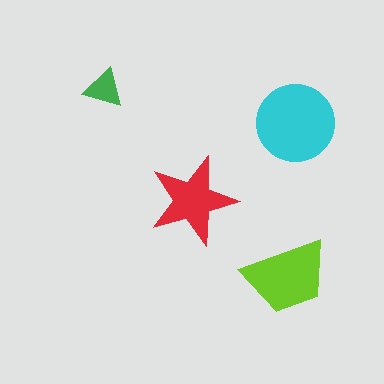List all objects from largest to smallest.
The cyan circle, the lime trapezoid, the red star, the green triangle.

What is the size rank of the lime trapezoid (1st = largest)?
2nd.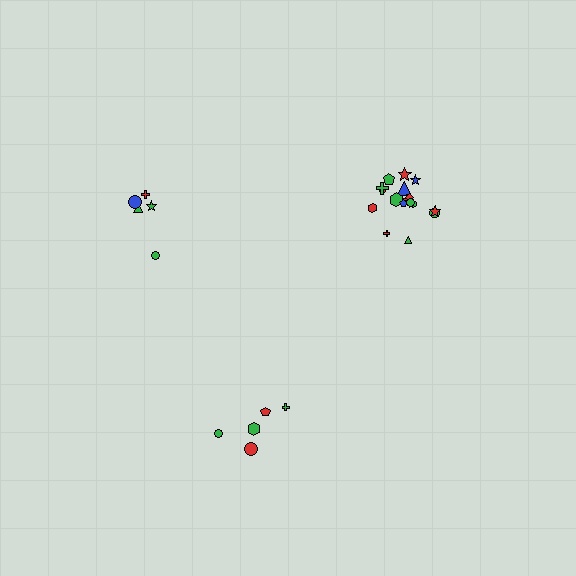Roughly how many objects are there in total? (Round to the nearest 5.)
Roughly 30 objects in total.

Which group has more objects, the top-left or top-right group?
The top-right group.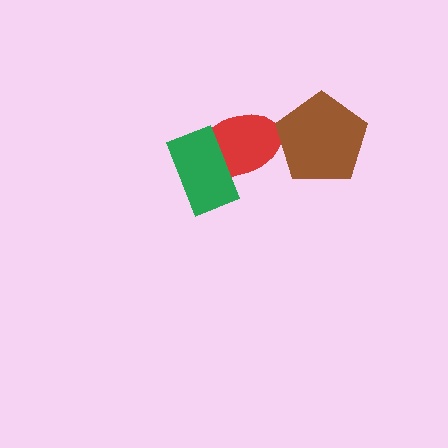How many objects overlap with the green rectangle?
1 object overlaps with the green rectangle.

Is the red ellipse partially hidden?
Yes, it is partially covered by another shape.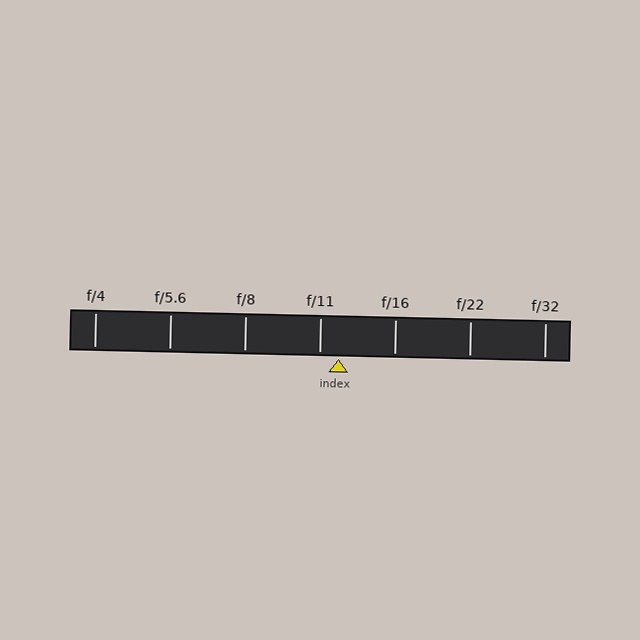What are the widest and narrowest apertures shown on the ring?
The widest aperture shown is f/4 and the narrowest is f/32.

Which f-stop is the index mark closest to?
The index mark is closest to f/11.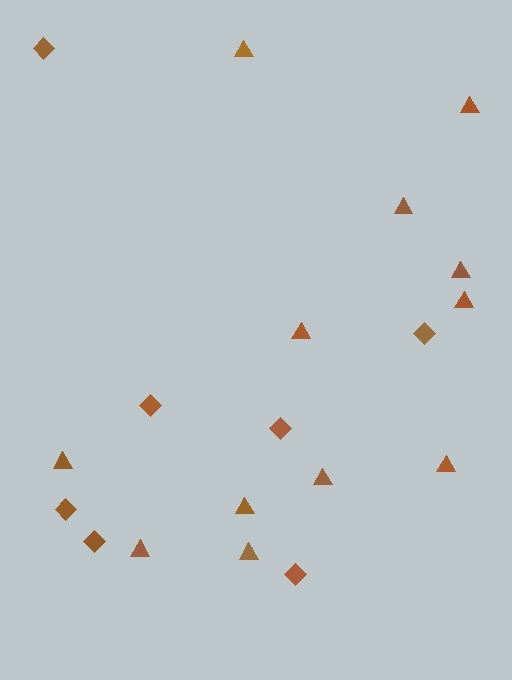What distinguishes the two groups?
There are 2 groups: one group of diamonds (7) and one group of triangles (12).